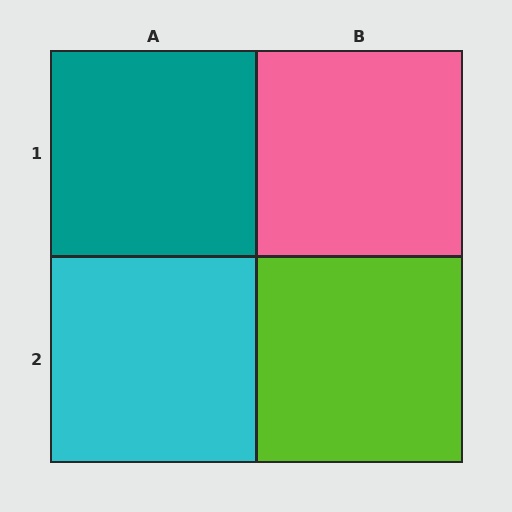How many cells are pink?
1 cell is pink.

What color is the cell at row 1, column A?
Teal.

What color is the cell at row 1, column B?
Pink.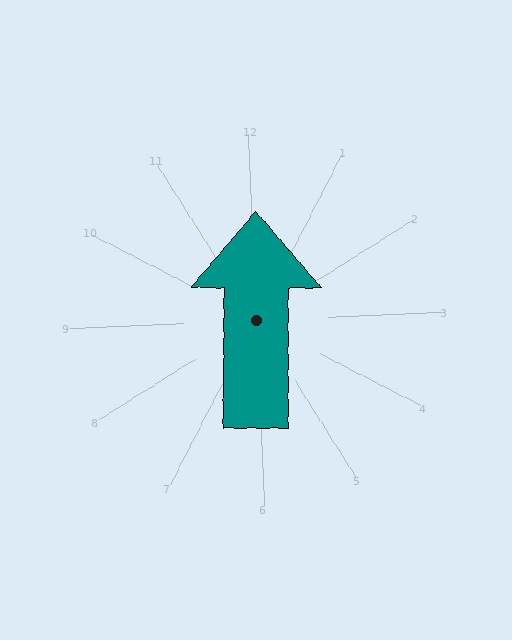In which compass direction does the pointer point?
North.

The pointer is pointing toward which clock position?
Roughly 12 o'clock.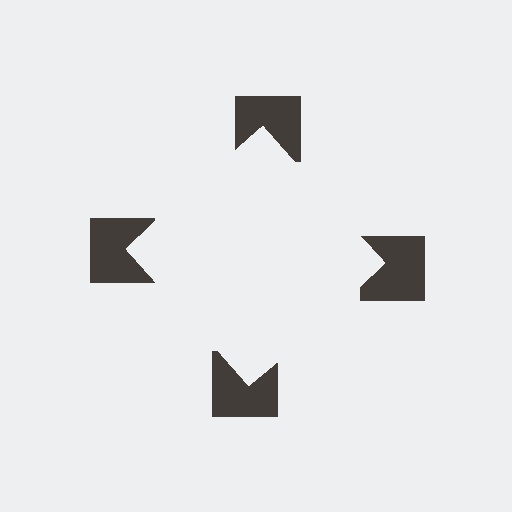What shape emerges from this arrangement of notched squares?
An illusory square — its edges are inferred from the aligned wedge cuts in the notched squares, not physically drawn.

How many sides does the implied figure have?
4 sides.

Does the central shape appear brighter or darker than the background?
It typically appears slightly brighter than the background, even though no actual brightness change is drawn.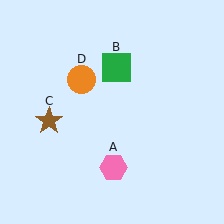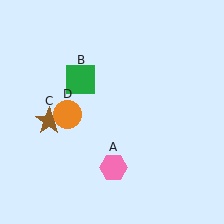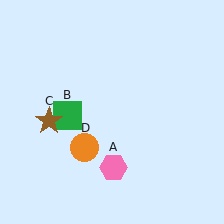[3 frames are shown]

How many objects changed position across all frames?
2 objects changed position: green square (object B), orange circle (object D).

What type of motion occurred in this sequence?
The green square (object B), orange circle (object D) rotated counterclockwise around the center of the scene.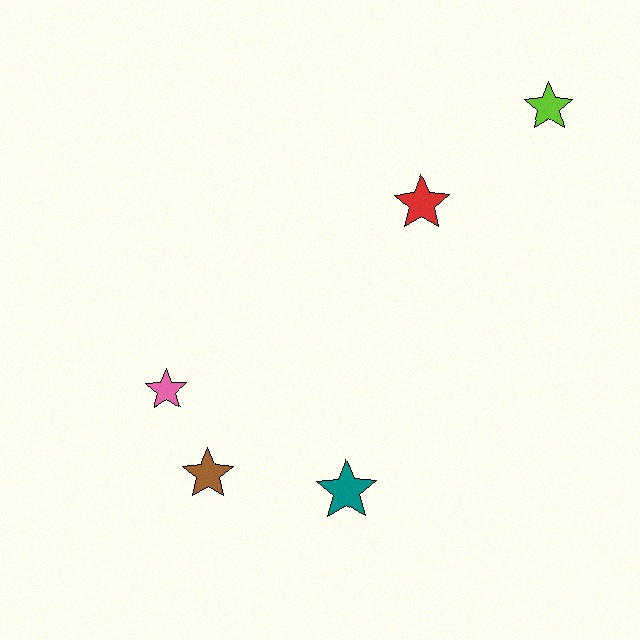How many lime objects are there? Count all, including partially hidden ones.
There is 1 lime object.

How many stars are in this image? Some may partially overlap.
There are 5 stars.